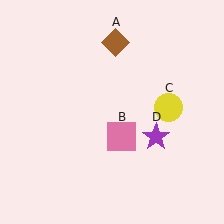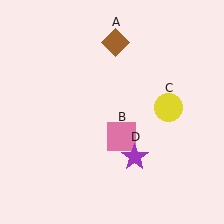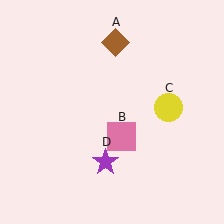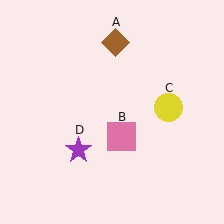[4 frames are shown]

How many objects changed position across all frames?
1 object changed position: purple star (object D).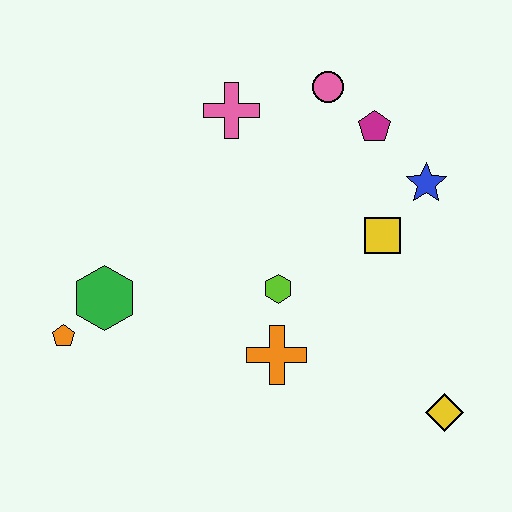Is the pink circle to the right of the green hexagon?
Yes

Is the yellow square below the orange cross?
No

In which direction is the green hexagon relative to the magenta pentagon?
The green hexagon is to the left of the magenta pentagon.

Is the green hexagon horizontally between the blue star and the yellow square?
No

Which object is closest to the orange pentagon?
The green hexagon is closest to the orange pentagon.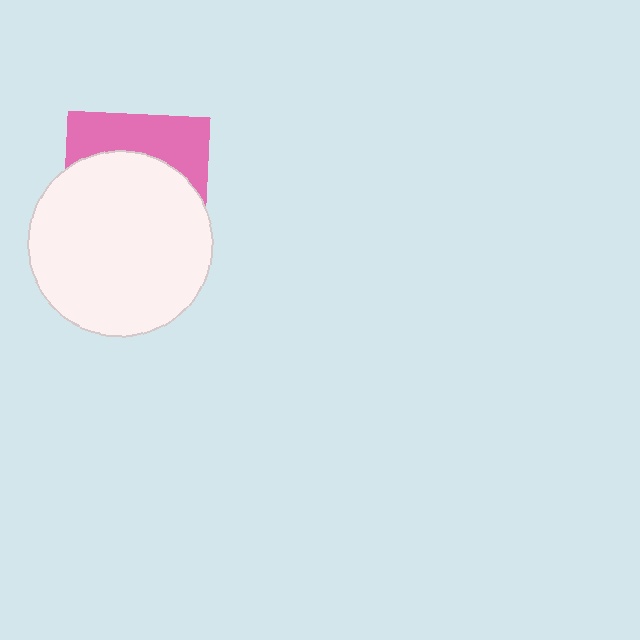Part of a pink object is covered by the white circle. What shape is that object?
It is a square.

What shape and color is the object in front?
The object in front is a white circle.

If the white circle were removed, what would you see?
You would see the complete pink square.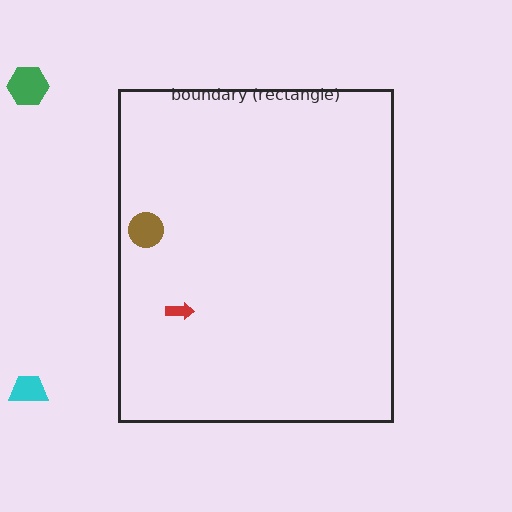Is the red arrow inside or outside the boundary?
Inside.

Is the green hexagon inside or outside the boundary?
Outside.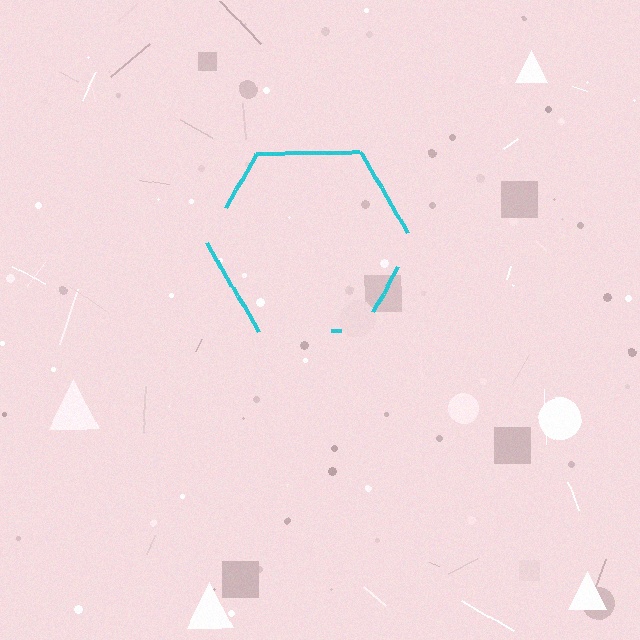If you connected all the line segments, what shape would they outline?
They would outline a hexagon.